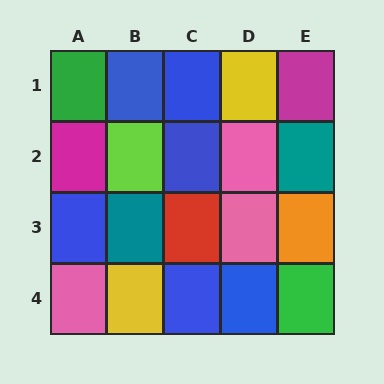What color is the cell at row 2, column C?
Blue.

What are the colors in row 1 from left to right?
Green, blue, blue, yellow, magenta.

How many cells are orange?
1 cell is orange.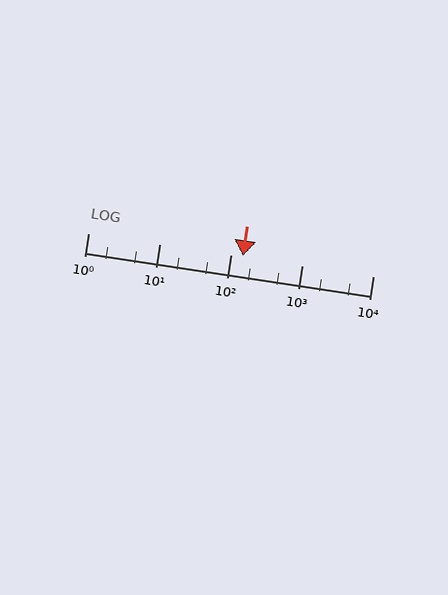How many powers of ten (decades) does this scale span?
The scale spans 4 decades, from 1 to 10000.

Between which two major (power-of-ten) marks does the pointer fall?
The pointer is between 100 and 1000.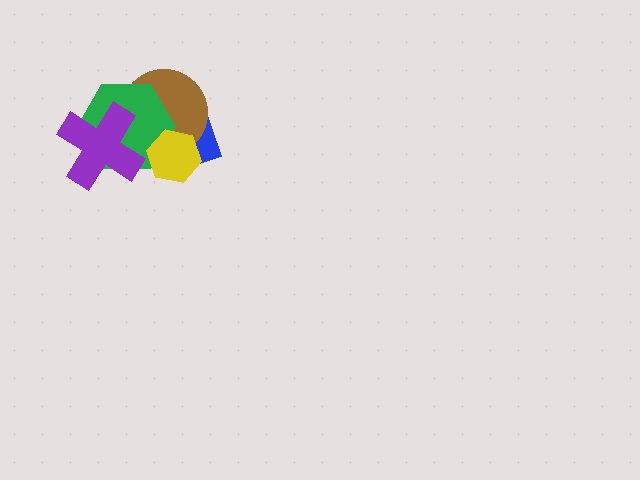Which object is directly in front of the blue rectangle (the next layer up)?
The brown circle is directly in front of the blue rectangle.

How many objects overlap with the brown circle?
4 objects overlap with the brown circle.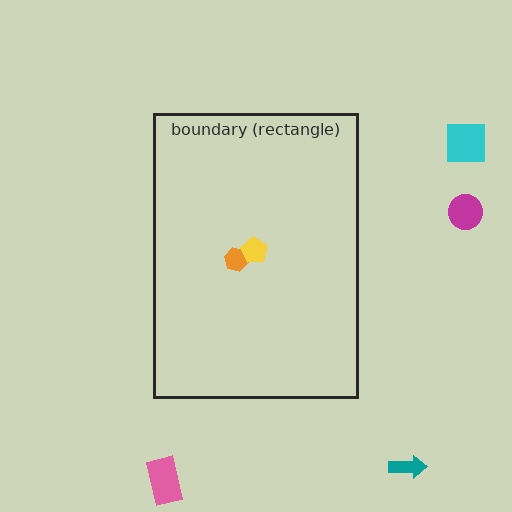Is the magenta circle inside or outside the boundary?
Outside.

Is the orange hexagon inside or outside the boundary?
Inside.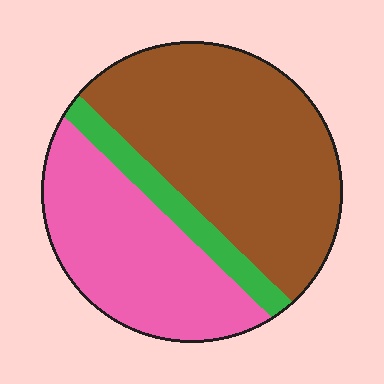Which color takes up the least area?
Green, at roughly 10%.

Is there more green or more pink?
Pink.